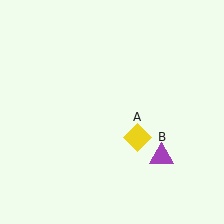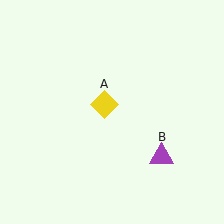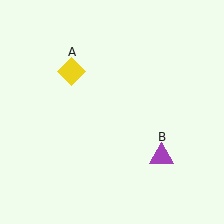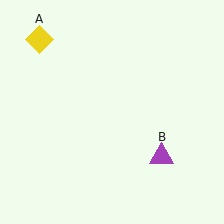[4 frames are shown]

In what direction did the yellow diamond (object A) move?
The yellow diamond (object A) moved up and to the left.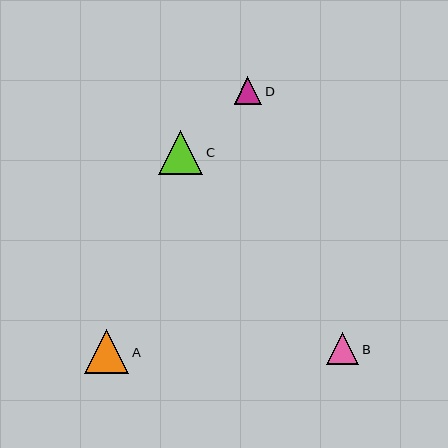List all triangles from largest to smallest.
From largest to smallest: A, C, B, D.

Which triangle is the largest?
Triangle A is the largest with a size of approximately 44 pixels.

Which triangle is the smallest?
Triangle D is the smallest with a size of approximately 27 pixels.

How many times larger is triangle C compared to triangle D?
Triangle C is approximately 1.6 times the size of triangle D.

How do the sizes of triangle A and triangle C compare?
Triangle A and triangle C are approximately the same size.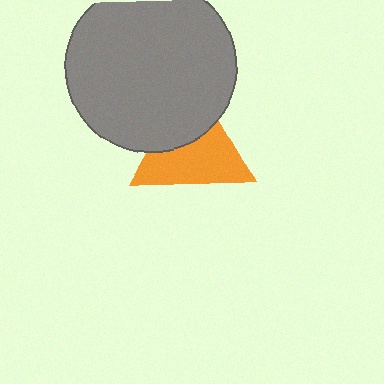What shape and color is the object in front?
The object in front is a gray circle.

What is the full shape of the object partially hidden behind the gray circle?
The partially hidden object is an orange triangle.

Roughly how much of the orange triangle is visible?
About half of it is visible (roughly 62%).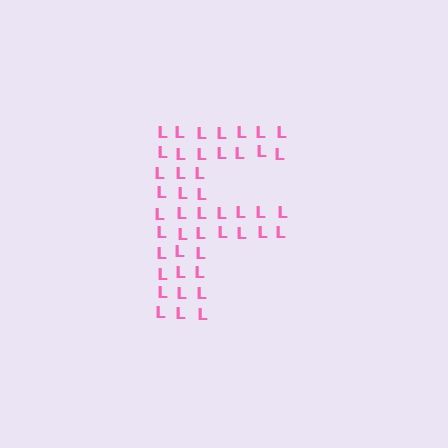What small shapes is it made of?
It is made of small letter L's.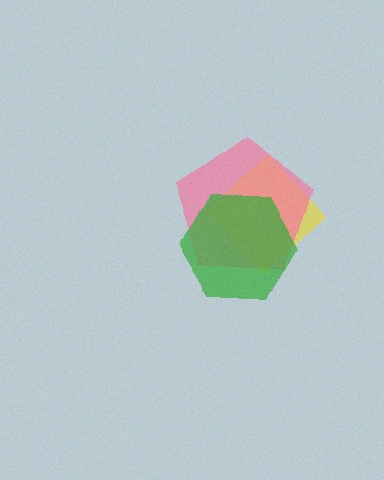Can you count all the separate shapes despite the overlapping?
Yes, there are 3 separate shapes.